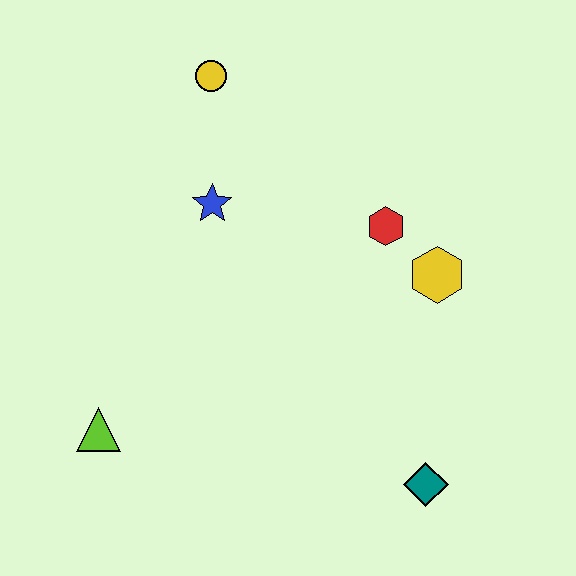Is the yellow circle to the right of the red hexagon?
No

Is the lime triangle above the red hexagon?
No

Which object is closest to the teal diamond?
The yellow hexagon is closest to the teal diamond.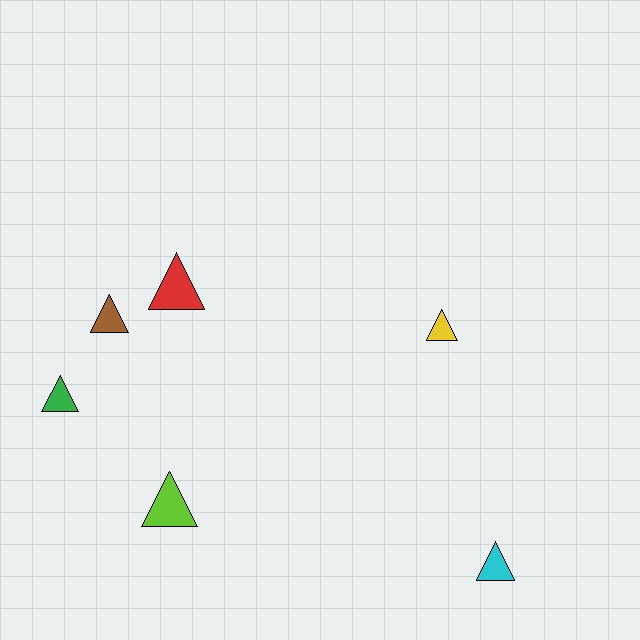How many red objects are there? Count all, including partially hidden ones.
There is 1 red object.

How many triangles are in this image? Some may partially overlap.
There are 6 triangles.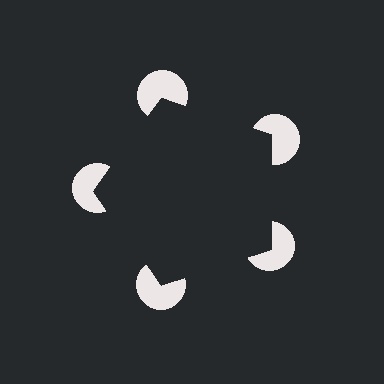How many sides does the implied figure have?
5 sides.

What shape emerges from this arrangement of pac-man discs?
An illusory pentagon — its edges are inferred from the aligned wedge cuts in the pac-man discs, not physically drawn.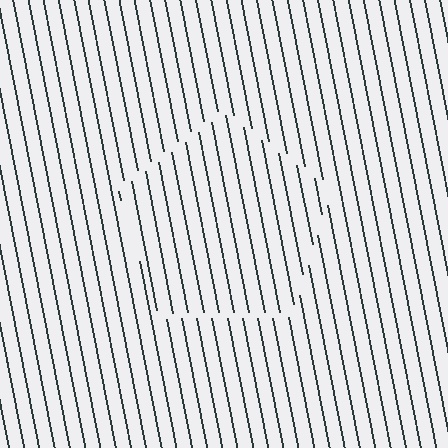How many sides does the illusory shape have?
5 sides — the line-ends trace a pentagon.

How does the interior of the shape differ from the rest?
The interior of the shape contains the same grating, shifted by half a period — the contour is defined by the phase discontinuity where line-ends from the inner and outer gratings abut.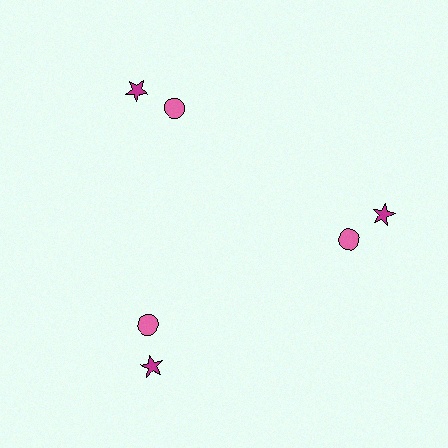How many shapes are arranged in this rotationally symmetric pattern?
There are 6 shapes, arranged in 3 groups of 2.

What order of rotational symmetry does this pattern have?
This pattern has 3-fold rotational symmetry.